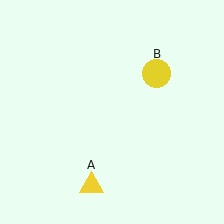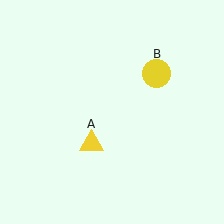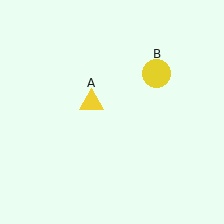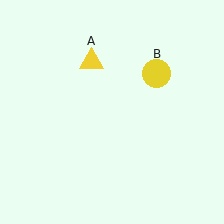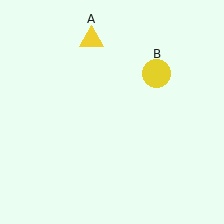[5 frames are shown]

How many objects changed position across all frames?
1 object changed position: yellow triangle (object A).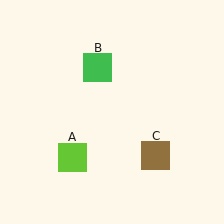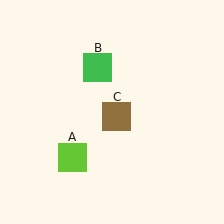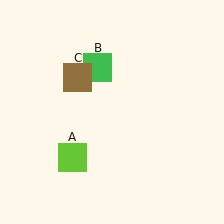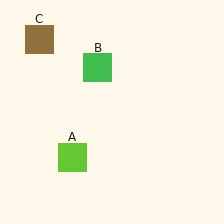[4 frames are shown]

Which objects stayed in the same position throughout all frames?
Lime square (object A) and green square (object B) remained stationary.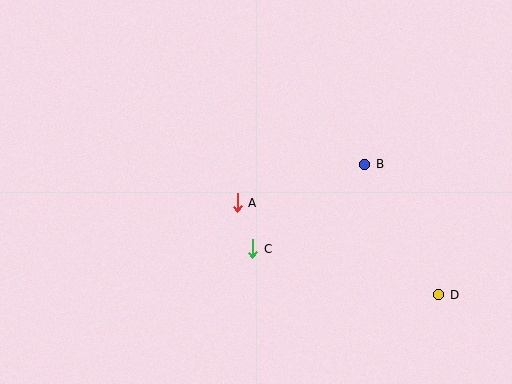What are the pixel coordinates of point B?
Point B is at (365, 164).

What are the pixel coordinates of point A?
Point A is at (237, 203).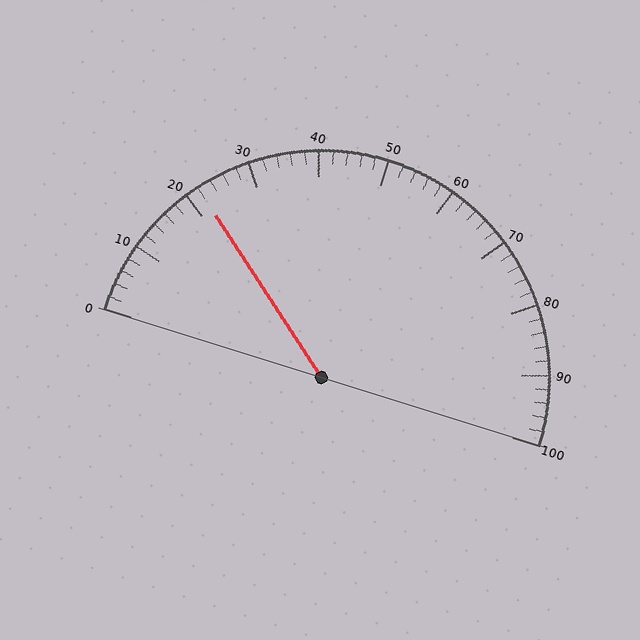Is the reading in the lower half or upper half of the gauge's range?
The reading is in the lower half of the range (0 to 100).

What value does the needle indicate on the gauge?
The needle indicates approximately 22.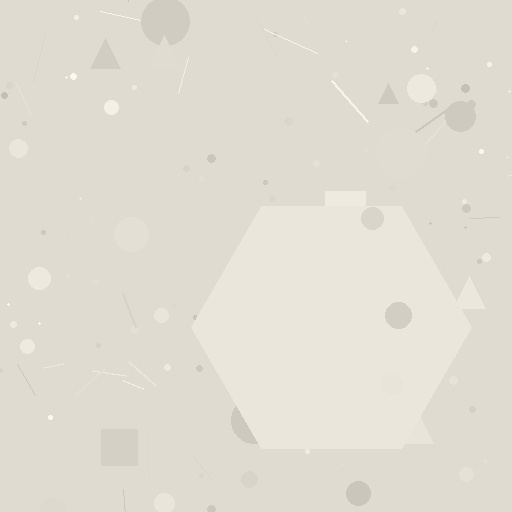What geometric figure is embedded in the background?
A hexagon is embedded in the background.